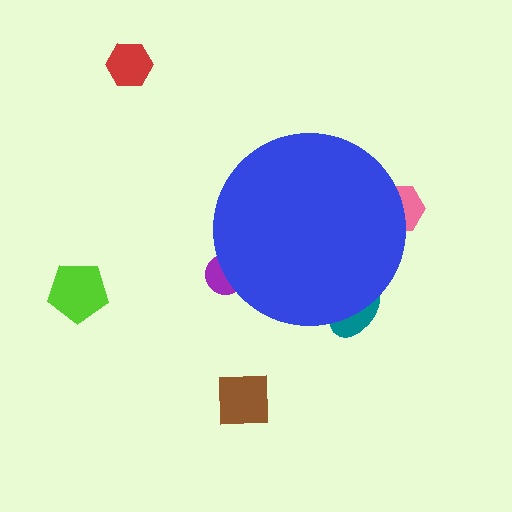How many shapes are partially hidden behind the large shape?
3 shapes are partially hidden.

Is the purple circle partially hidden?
Yes, the purple circle is partially hidden behind the blue circle.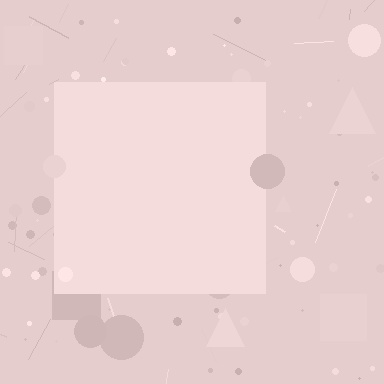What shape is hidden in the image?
A square is hidden in the image.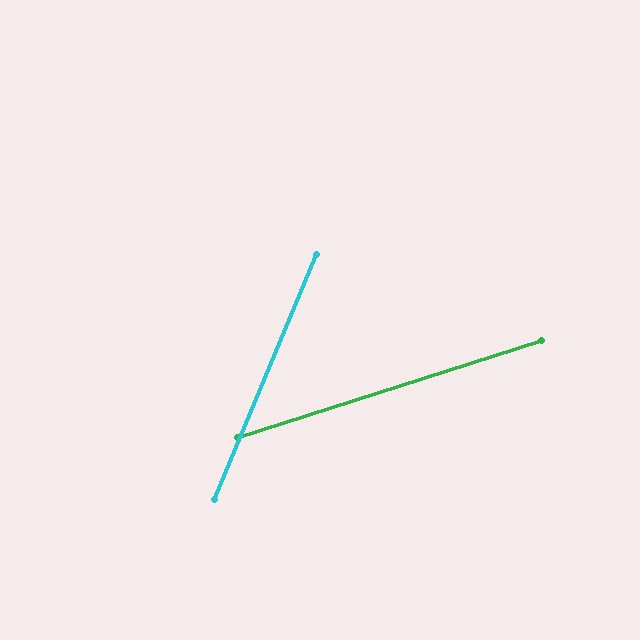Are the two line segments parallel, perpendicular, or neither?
Neither parallel nor perpendicular — they differ by about 50°.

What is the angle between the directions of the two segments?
Approximately 50 degrees.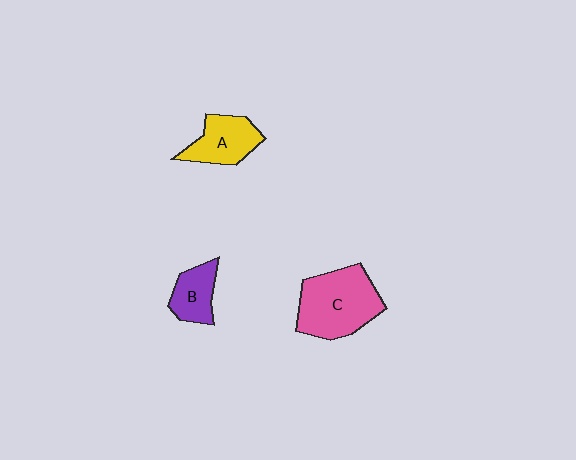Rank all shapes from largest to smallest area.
From largest to smallest: C (pink), A (yellow), B (purple).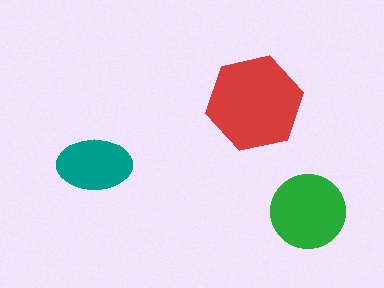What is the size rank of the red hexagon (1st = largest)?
1st.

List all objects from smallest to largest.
The teal ellipse, the green circle, the red hexagon.